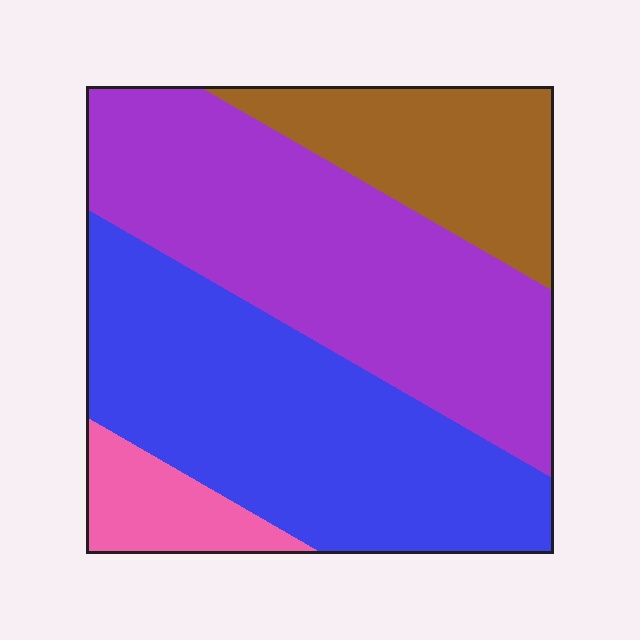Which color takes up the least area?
Pink, at roughly 5%.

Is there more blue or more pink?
Blue.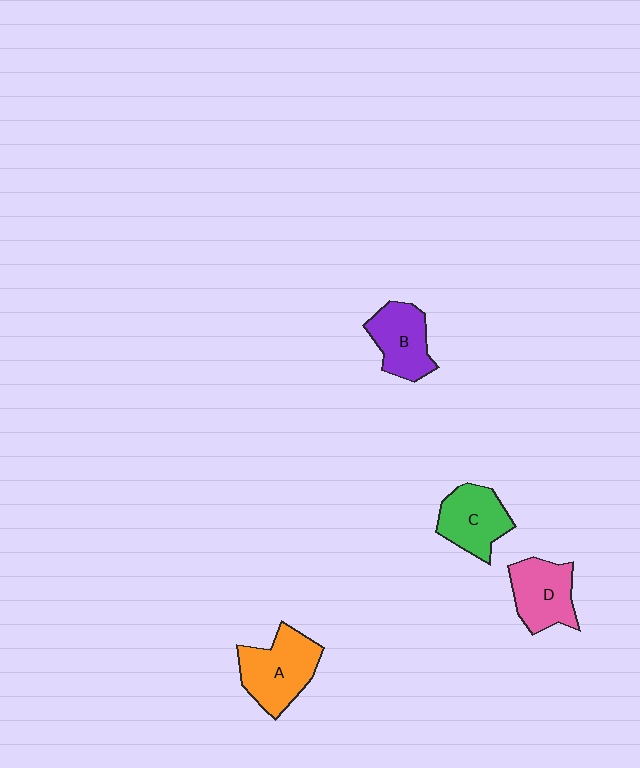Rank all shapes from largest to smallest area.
From largest to smallest: A (orange), D (pink), C (green), B (purple).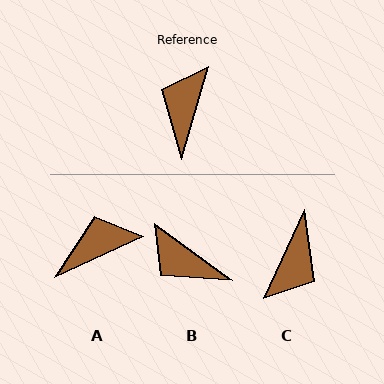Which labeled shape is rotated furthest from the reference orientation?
C, about 172 degrees away.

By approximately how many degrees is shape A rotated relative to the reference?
Approximately 49 degrees clockwise.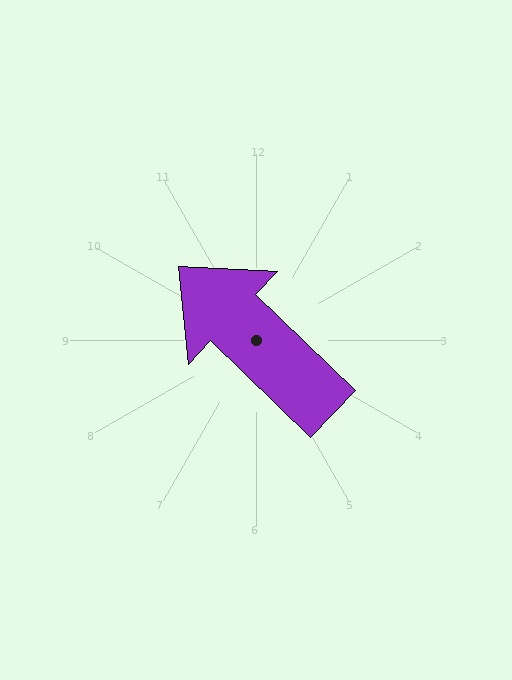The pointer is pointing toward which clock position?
Roughly 10 o'clock.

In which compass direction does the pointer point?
Northwest.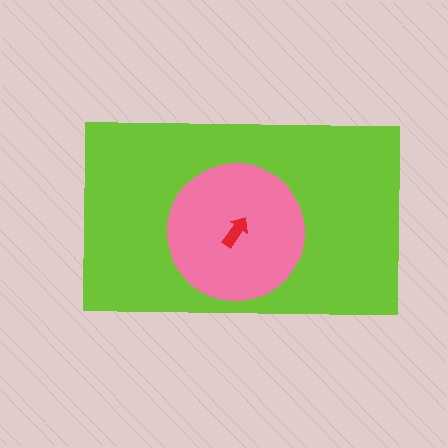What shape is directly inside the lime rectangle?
The pink circle.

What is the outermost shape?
The lime rectangle.